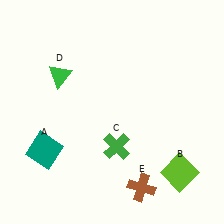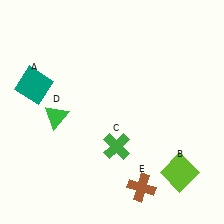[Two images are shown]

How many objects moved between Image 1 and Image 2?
2 objects moved between the two images.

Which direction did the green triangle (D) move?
The green triangle (D) moved down.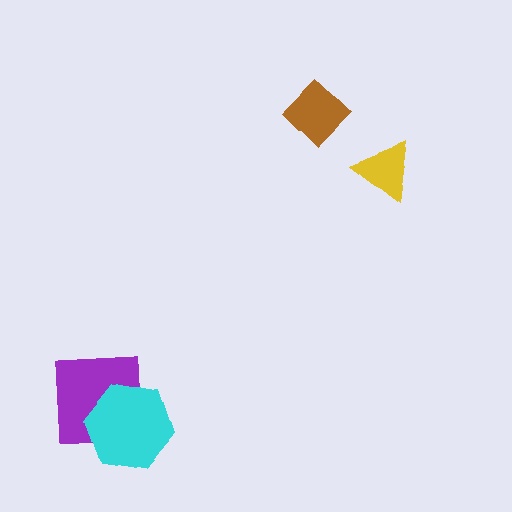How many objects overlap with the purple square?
1 object overlaps with the purple square.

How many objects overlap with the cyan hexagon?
1 object overlaps with the cyan hexagon.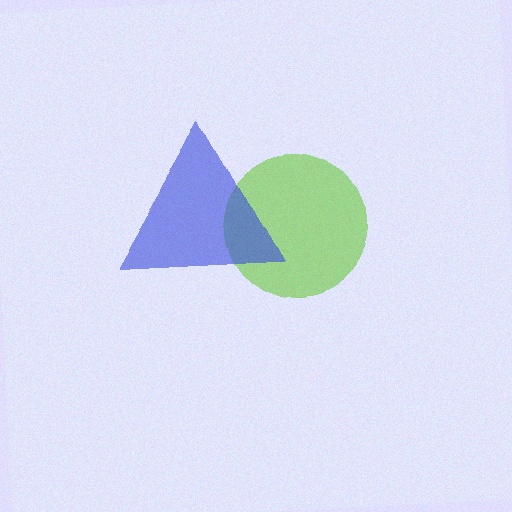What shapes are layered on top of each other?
The layered shapes are: a lime circle, a blue triangle.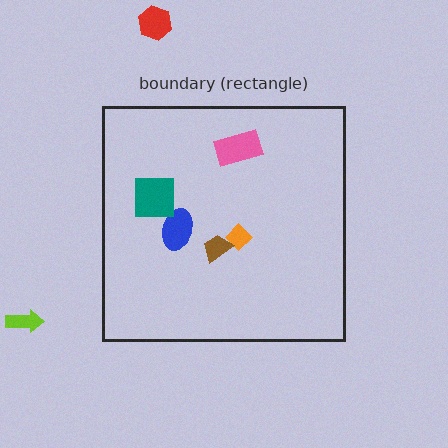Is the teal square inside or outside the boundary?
Inside.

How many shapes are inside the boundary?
5 inside, 2 outside.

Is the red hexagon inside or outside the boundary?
Outside.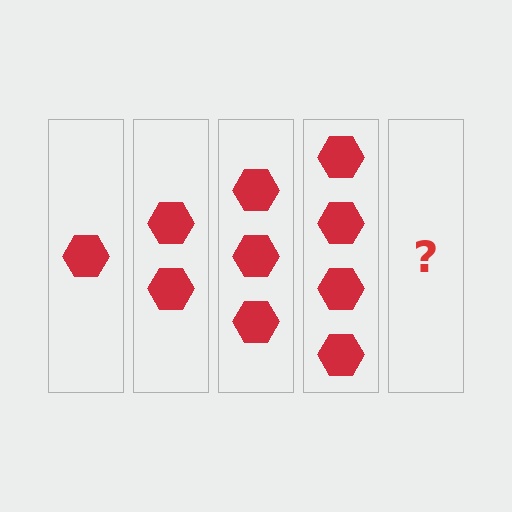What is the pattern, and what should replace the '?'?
The pattern is that each step adds one more hexagon. The '?' should be 5 hexagons.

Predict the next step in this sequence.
The next step is 5 hexagons.